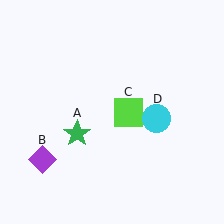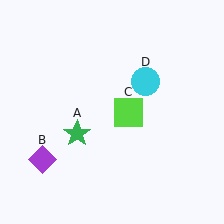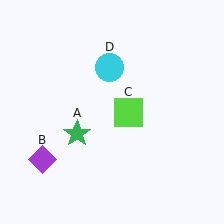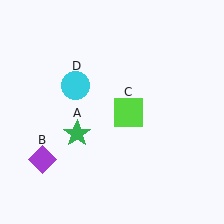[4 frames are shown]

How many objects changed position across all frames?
1 object changed position: cyan circle (object D).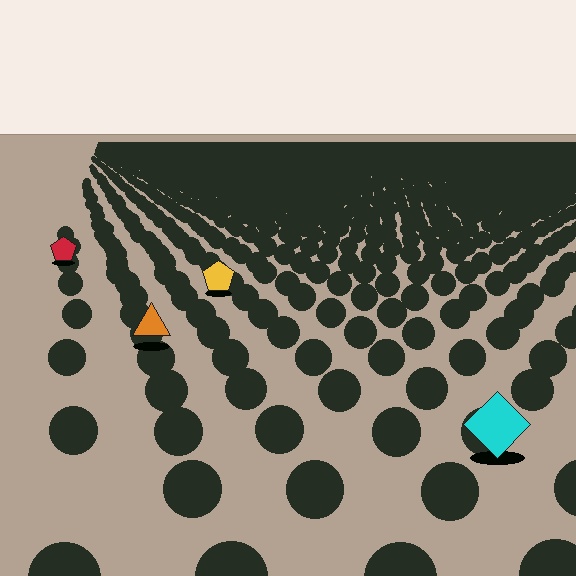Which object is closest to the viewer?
The cyan diamond is closest. The texture marks near it are larger and more spread out.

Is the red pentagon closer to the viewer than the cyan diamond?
No. The cyan diamond is closer — you can tell from the texture gradient: the ground texture is coarser near it.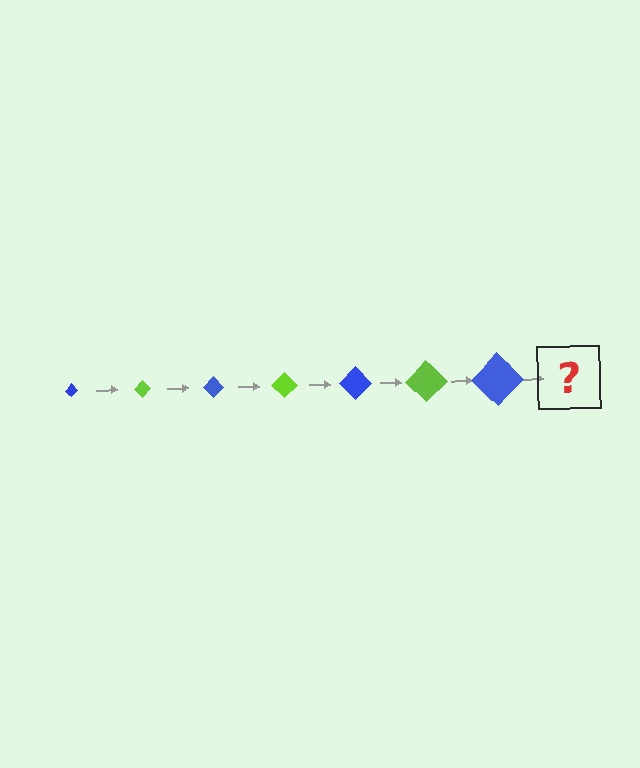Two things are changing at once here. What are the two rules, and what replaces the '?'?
The two rules are that the diamond grows larger each step and the color cycles through blue and lime. The '?' should be a lime diamond, larger than the previous one.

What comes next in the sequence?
The next element should be a lime diamond, larger than the previous one.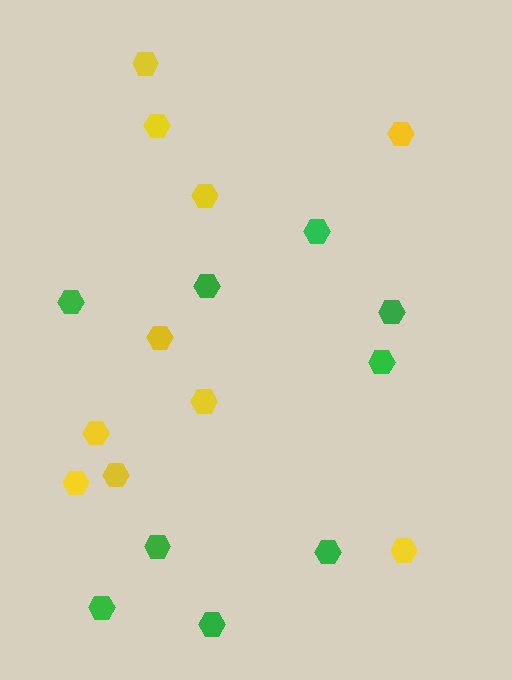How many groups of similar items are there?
There are 2 groups: one group of yellow hexagons (10) and one group of green hexagons (9).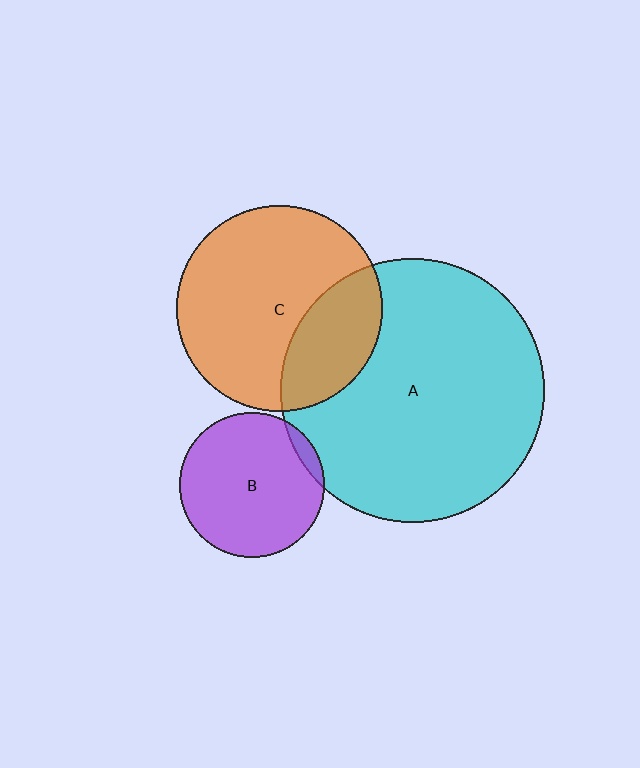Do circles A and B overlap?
Yes.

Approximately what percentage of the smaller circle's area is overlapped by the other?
Approximately 5%.